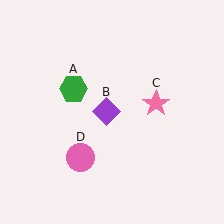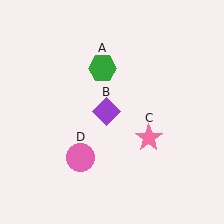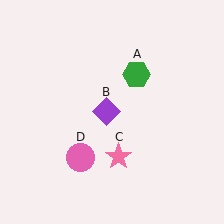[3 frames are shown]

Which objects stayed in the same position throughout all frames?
Purple diamond (object B) and pink circle (object D) remained stationary.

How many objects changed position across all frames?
2 objects changed position: green hexagon (object A), pink star (object C).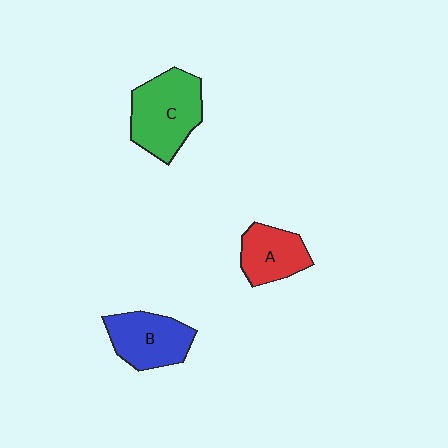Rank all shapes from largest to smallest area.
From largest to smallest: C (green), B (blue), A (red).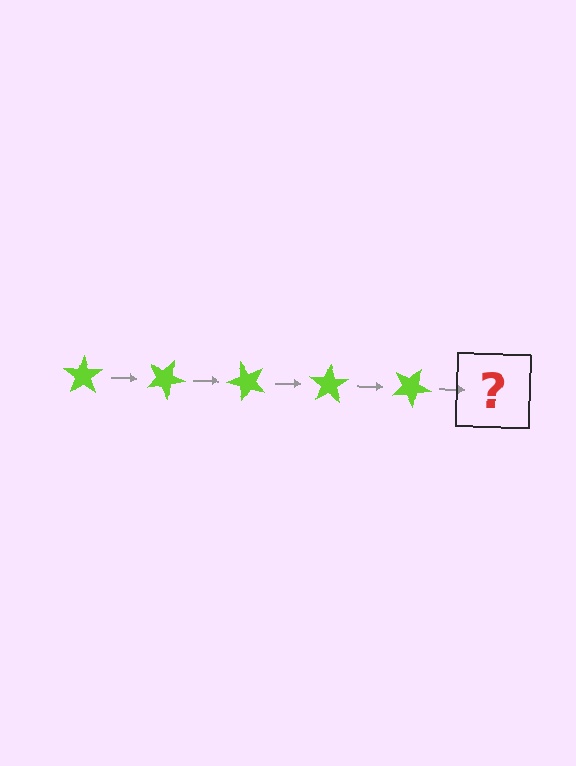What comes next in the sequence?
The next element should be a lime star rotated 125 degrees.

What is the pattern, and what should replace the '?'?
The pattern is that the star rotates 25 degrees each step. The '?' should be a lime star rotated 125 degrees.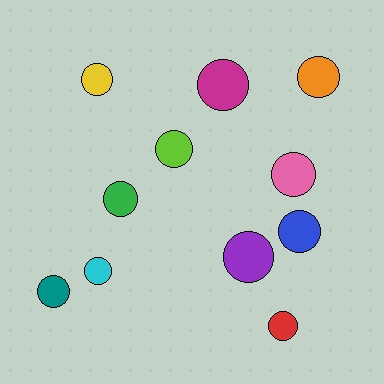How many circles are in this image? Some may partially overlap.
There are 11 circles.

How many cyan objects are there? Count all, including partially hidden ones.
There is 1 cyan object.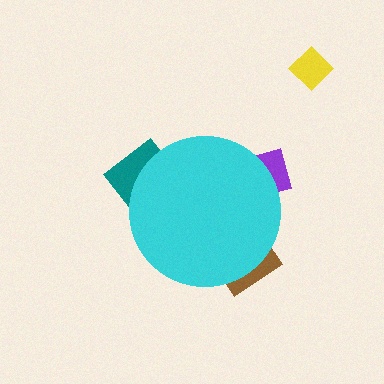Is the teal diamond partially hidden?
Yes, the teal diamond is partially hidden behind the cyan circle.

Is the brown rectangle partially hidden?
Yes, the brown rectangle is partially hidden behind the cyan circle.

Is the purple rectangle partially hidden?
Yes, the purple rectangle is partially hidden behind the cyan circle.